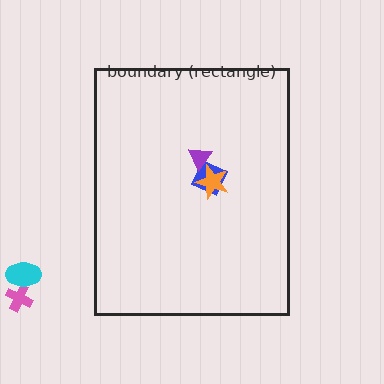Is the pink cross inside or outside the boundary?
Outside.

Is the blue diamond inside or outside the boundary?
Inside.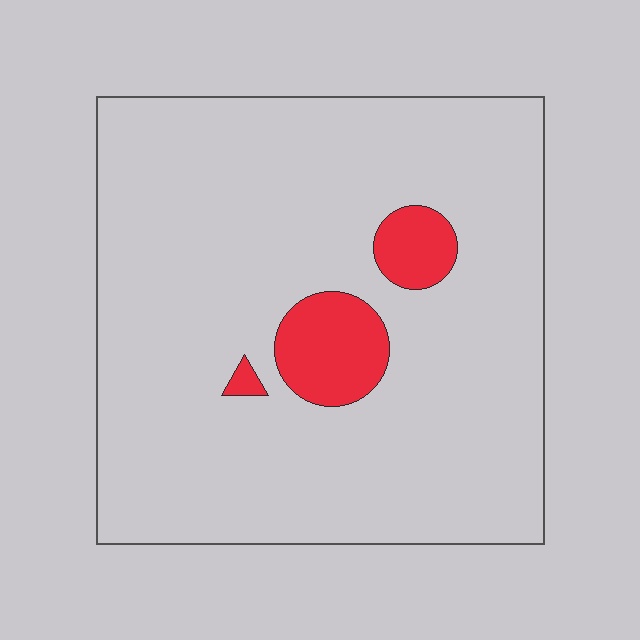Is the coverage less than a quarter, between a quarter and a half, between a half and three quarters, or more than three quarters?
Less than a quarter.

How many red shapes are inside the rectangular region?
3.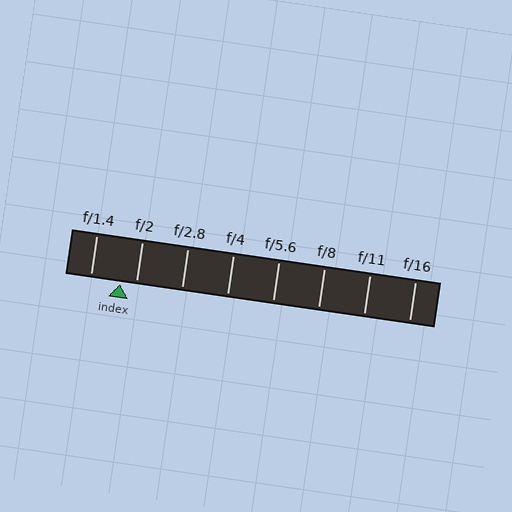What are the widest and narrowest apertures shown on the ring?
The widest aperture shown is f/1.4 and the narrowest is f/16.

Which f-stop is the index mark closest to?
The index mark is closest to f/2.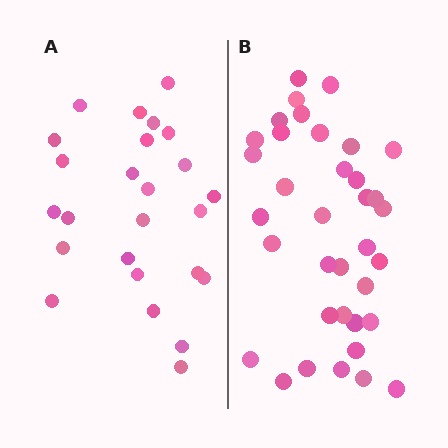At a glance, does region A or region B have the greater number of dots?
Region B (the right region) has more dots.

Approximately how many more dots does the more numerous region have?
Region B has roughly 12 or so more dots than region A.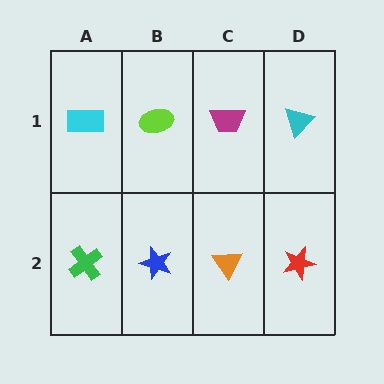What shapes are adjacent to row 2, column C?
A magenta trapezoid (row 1, column C), a blue star (row 2, column B), a red star (row 2, column D).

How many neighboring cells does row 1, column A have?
2.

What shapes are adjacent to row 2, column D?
A cyan triangle (row 1, column D), an orange triangle (row 2, column C).